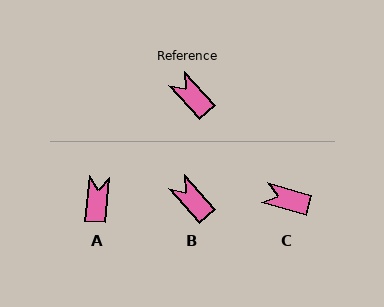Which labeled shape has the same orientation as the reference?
B.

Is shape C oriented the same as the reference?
No, it is off by about 33 degrees.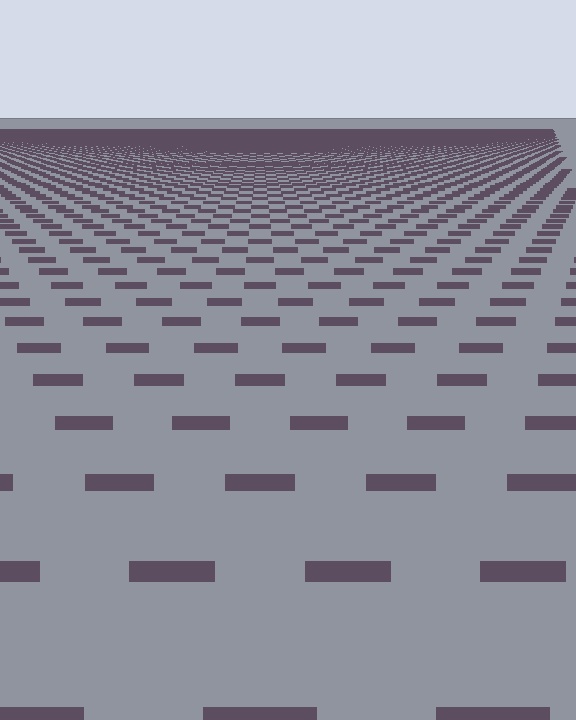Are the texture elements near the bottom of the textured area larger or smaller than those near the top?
Larger. Near the bottom, elements are closer to the viewer and appear at a bigger on-screen size.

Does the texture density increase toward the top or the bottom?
Density increases toward the top.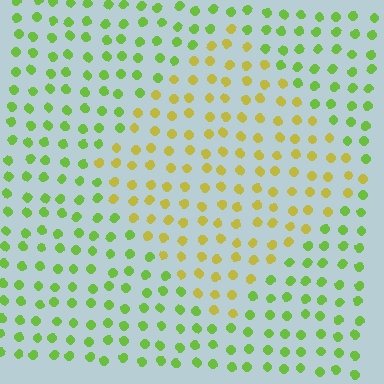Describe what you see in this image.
The image is filled with small lime elements in a uniform arrangement. A diamond-shaped region is visible where the elements are tinted to a slightly different hue, forming a subtle color boundary.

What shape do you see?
I see a diamond.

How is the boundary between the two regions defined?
The boundary is defined purely by a slight shift in hue (about 43 degrees). Spacing, size, and orientation are identical on both sides.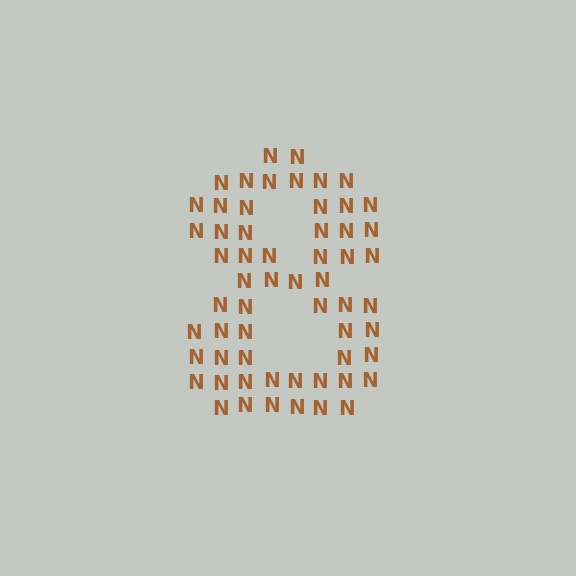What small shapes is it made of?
It is made of small letter N's.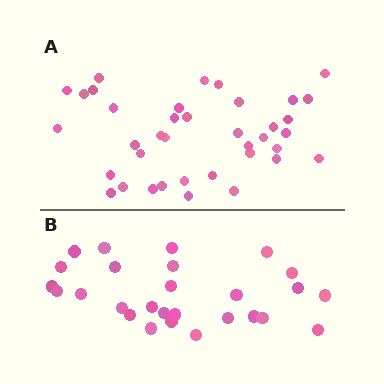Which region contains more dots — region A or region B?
Region A (the top region) has more dots.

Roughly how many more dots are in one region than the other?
Region A has roughly 12 or so more dots than region B.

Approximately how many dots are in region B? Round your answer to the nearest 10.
About 30 dots. (The exact count is 27, which rounds to 30.)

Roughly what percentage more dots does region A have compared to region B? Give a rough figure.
About 40% more.